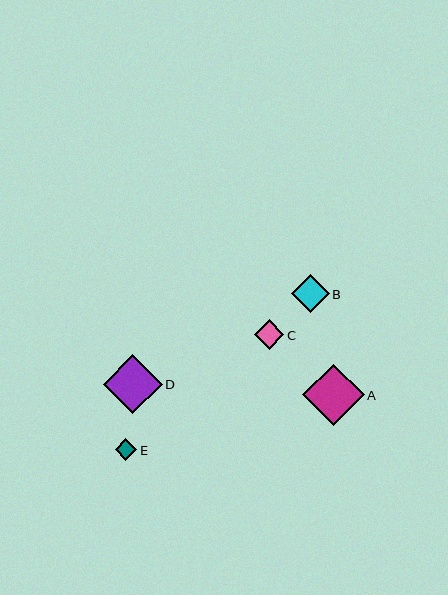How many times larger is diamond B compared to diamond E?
Diamond B is approximately 1.8 times the size of diamond E.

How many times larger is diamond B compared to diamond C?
Diamond B is approximately 1.3 times the size of diamond C.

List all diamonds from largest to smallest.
From largest to smallest: A, D, B, C, E.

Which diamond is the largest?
Diamond A is the largest with a size of approximately 62 pixels.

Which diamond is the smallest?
Diamond E is the smallest with a size of approximately 22 pixels.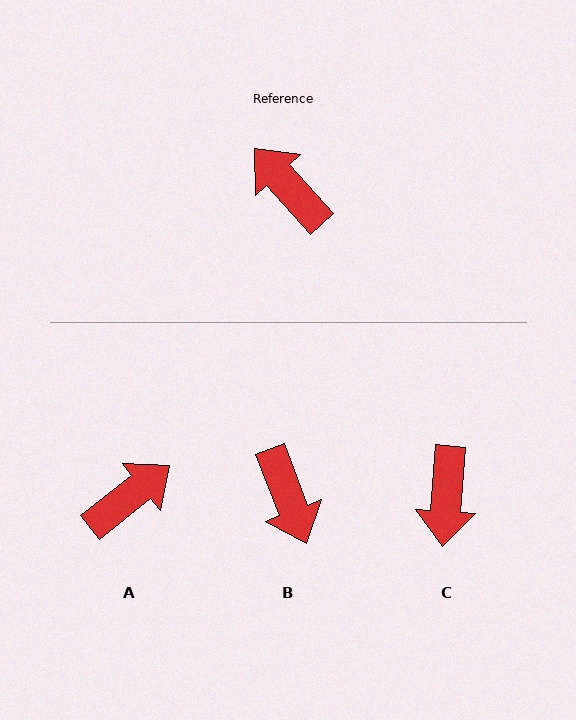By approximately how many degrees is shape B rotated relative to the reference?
Approximately 159 degrees counter-clockwise.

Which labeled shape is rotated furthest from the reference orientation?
B, about 159 degrees away.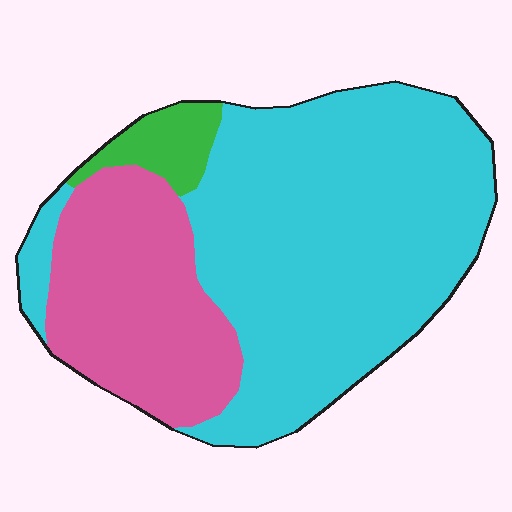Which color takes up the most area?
Cyan, at roughly 65%.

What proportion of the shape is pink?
Pink takes up about one quarter (1/4) of the shape.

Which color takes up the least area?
Green, at roughly 5%.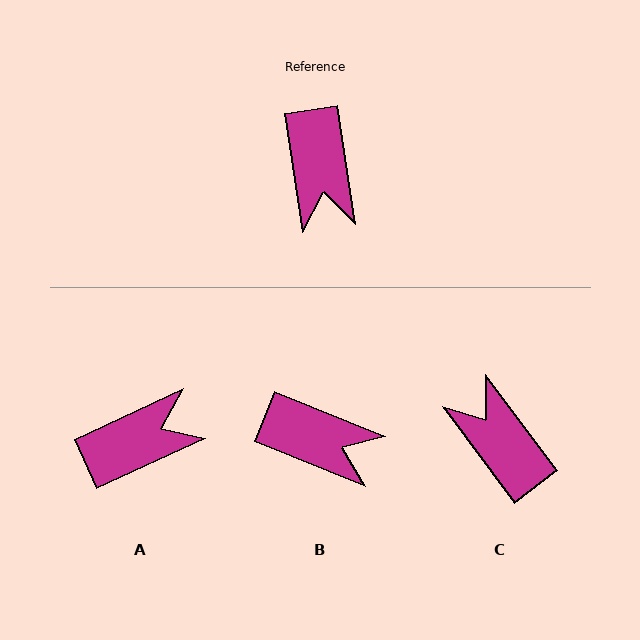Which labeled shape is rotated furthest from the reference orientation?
C, about 152 degrees away.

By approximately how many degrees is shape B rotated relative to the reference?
Approximately 59 degrees counter-clockwise.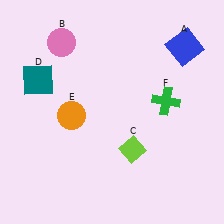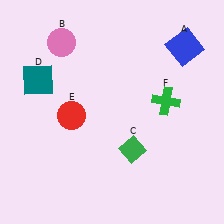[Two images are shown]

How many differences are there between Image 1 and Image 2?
There are 2 differences between the two images.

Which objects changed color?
C changed from lime to green. E changed from orange to red.